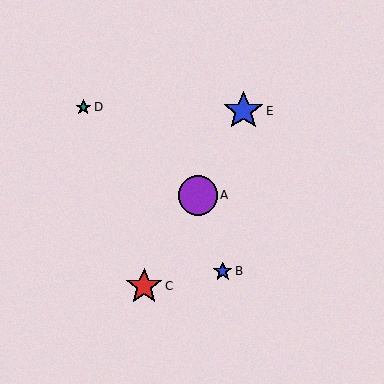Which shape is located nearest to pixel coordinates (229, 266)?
The blue star (labeled B) at (223, 271) is nearest to that location.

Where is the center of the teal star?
The center of the teal star is at (83, 108).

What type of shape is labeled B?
Shape B is a blue star.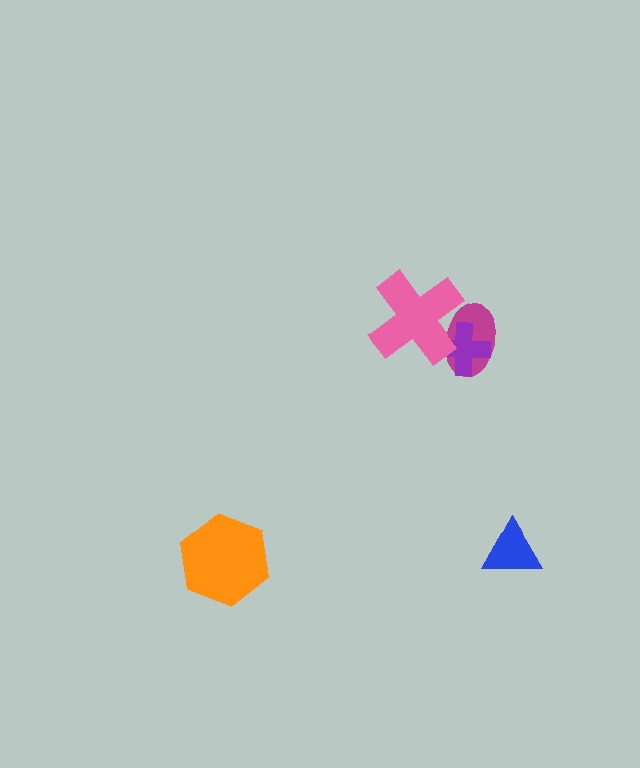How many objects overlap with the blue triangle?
0 objects overlap with the blue triangle.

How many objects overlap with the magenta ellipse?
2 objects overlap with the magenta ellipse.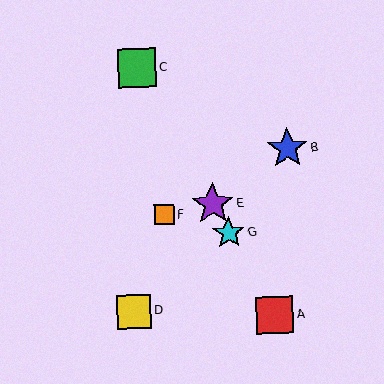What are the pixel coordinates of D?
Object D is at (134, 311).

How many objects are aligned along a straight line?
4 objects (A, C, E, G) are aligned along a straight line.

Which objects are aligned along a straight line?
Objects A, C, E, G are aligned along a straight line.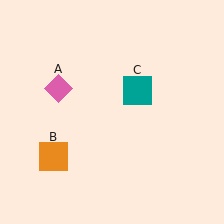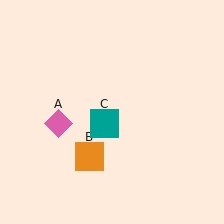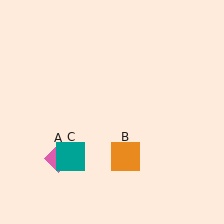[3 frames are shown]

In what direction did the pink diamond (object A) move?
The pink diamond (object A) moved down.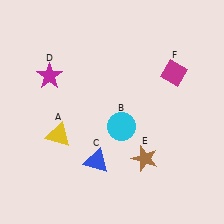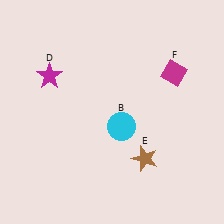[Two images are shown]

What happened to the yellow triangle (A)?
The yellow triangle (A) was removed in Image 2. It was in the bottom-left area of Image 1.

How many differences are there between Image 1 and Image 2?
There are 2 differences between the two images.